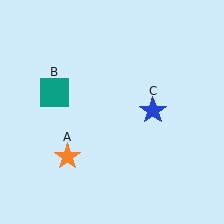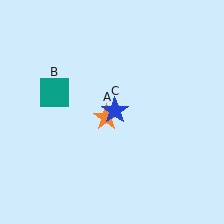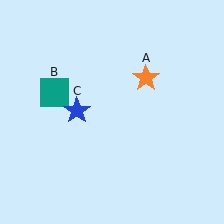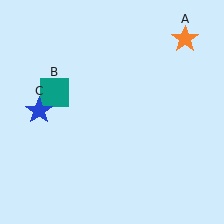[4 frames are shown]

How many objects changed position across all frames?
2 objects changed position: orange star (object A), blue star (object C).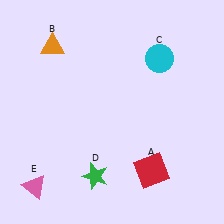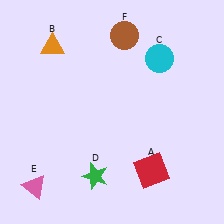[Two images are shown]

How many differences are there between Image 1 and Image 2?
There is 1 difference between the two images.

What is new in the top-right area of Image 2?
A brown circle (F) was added in the top-right area of Image 2.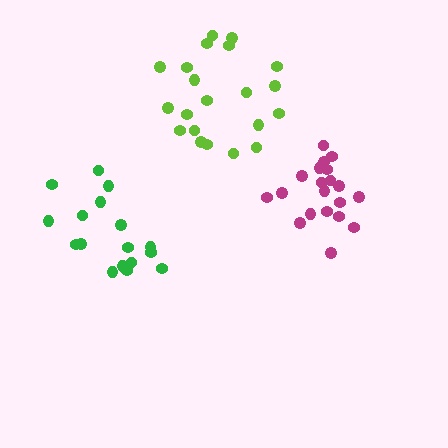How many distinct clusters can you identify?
There are 3 distinct clusters.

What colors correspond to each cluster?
The clusters are colored: lime, magenta, green.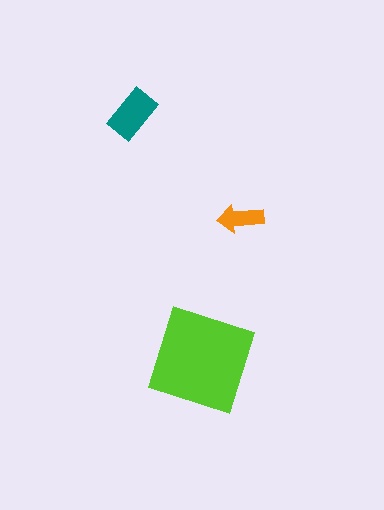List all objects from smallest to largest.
The orange arrow, the teal rectangle, the lime diamond.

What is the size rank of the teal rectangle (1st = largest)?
2nd.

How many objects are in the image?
There are 3 objects in the image.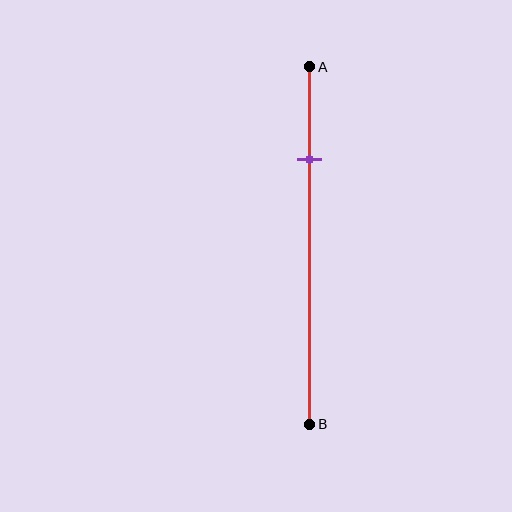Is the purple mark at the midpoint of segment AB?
No, the mark is at about 25% from A, not at the 50% midpoint.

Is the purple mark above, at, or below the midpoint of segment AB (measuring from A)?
The purple mark is above the midpoint of segment AB.